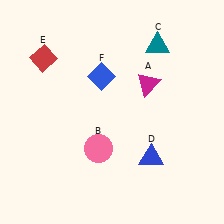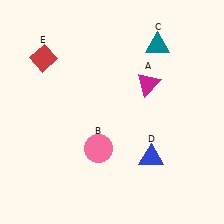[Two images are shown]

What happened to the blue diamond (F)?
The blue diamond (F) was removed in Image 2. It was in the top-left area of Image 1.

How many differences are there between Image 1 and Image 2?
There is 1 difference between the two images.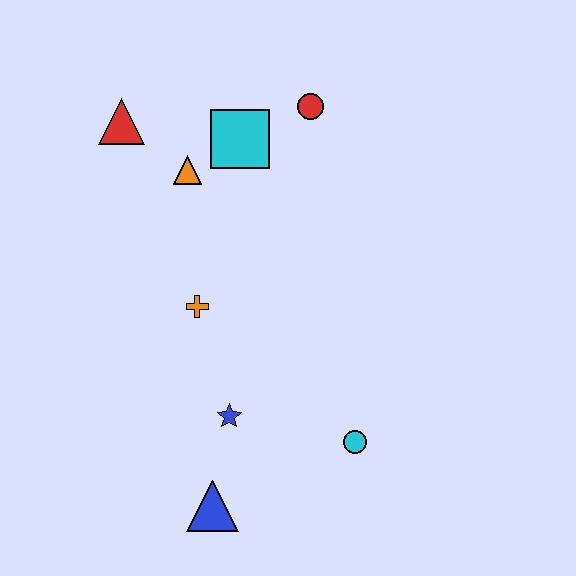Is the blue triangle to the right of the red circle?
No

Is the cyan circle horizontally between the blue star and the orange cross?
No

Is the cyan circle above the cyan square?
No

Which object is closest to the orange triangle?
The cyan square is closest to the orange triangle.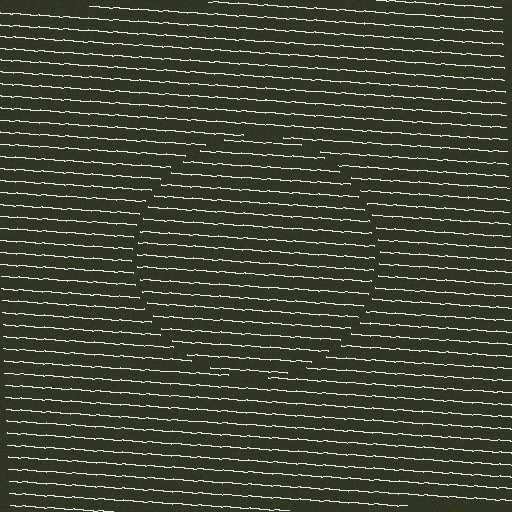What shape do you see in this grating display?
An illusory circle. The interior of the shape contains the same grating, shifted by half a period — the contour is defined by the phase discontinuity where line-ends from the inner and outer gratings abut.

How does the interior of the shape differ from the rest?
The interior of the shape contains the same grating, shifted by half a period — the contour is defined by the phase discontinuity where line-ends from the inner and outer gratings abut.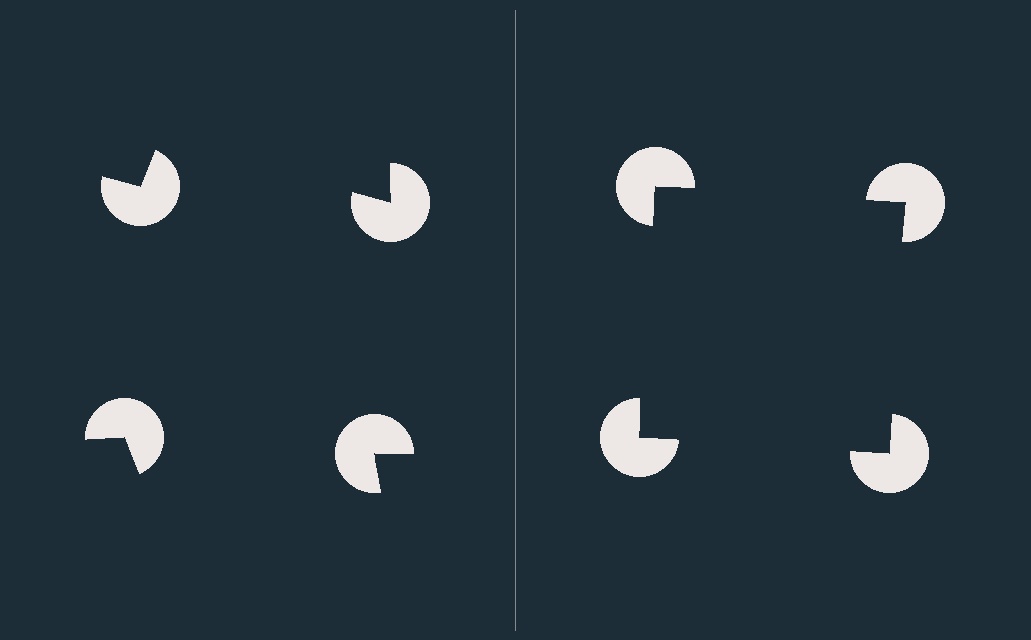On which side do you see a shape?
An illusory square appears on the right side. On the left side the wedge cuts are rotated, so no coherent shape forms.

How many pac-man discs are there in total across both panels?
8 — 4 on each side.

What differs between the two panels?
The pac-man discs are positioned identically on both sides; only the wedge orientations differ. On the right they align to a square; on the left they are misaligned.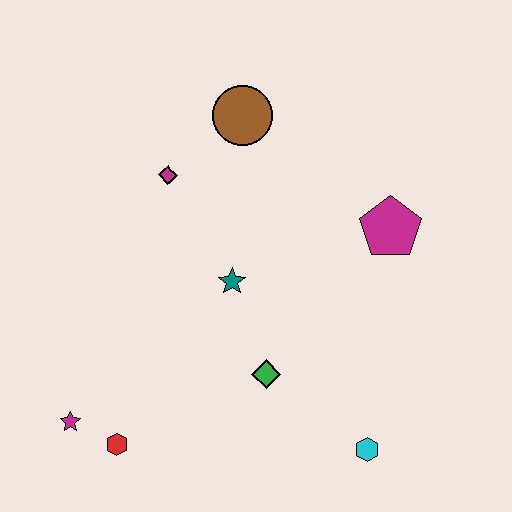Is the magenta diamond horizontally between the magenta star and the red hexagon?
No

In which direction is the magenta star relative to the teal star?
The magenta star is to the left of the teal star.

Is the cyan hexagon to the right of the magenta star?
Yes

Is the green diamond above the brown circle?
No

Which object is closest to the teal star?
The green diamond is closest to the teal star.